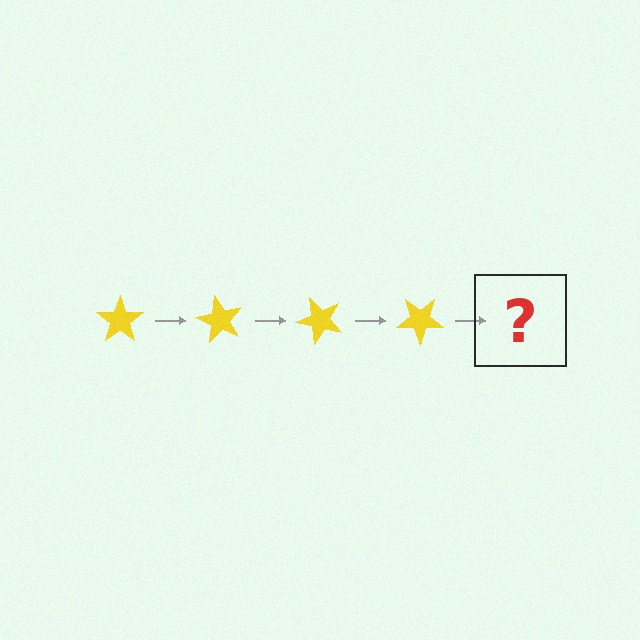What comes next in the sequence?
The next element should be a yellow star rotated 240 degrees.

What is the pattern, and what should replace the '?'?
The pattern is that the star rotates 60 degrees each step. The '?' should be a yellow star rotated 240 degrees.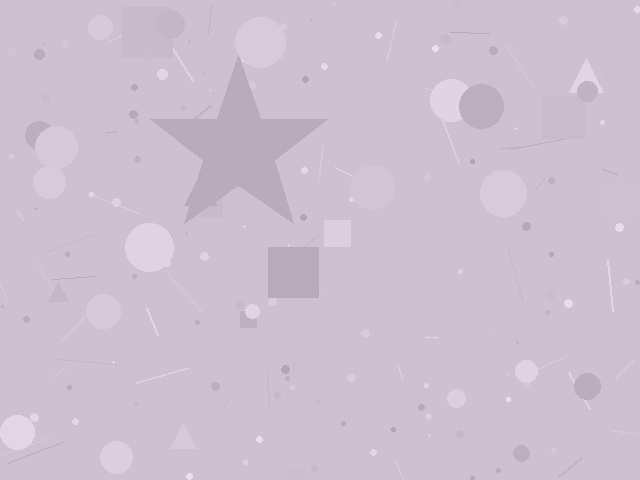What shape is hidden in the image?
A star is hidden in the image.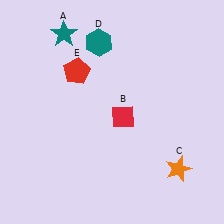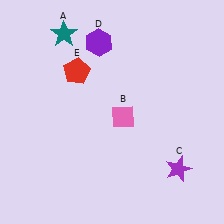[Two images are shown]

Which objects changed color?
B changed from red to pink. C changed from orange to purple. D changed from teal to purple.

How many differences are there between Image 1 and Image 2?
There are 3 differences between the two images.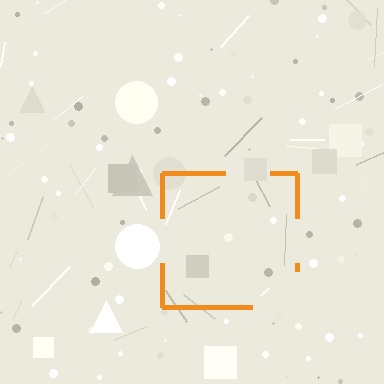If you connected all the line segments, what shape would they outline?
They would outline a square.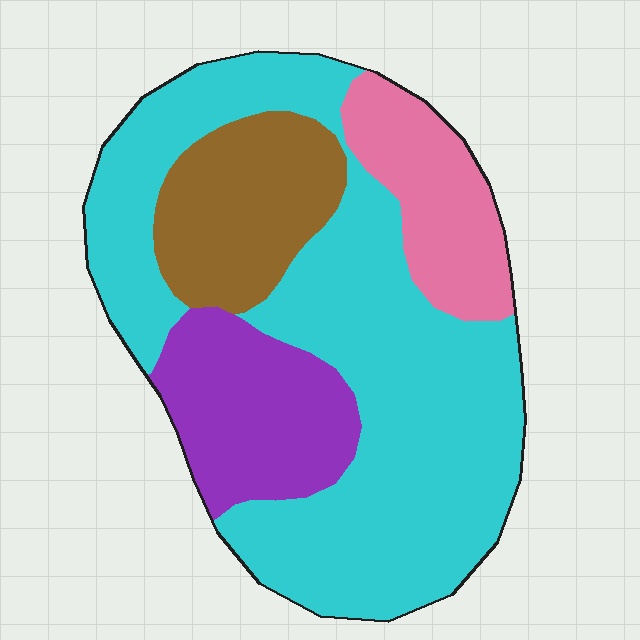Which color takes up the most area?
Cyan, at roughly 55%.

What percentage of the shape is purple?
Purple takes up about one sixth (1/6) of the shape.